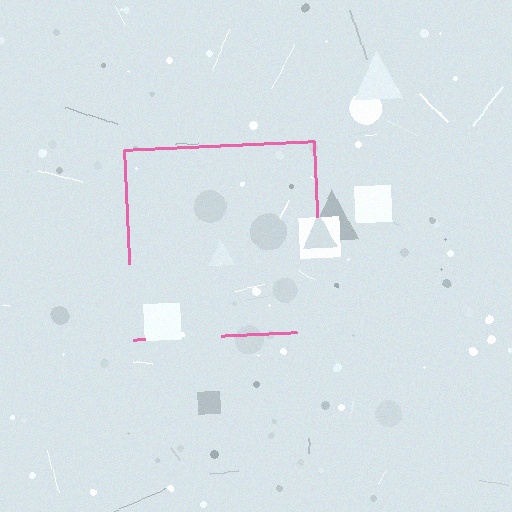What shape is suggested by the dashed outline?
The dashed outline suggests a square.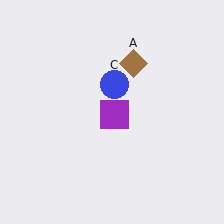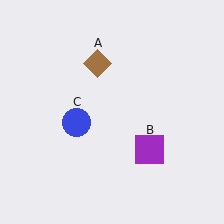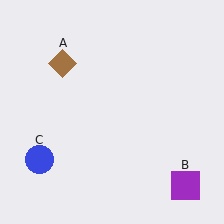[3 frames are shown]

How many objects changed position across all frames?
3 objects changed position: brown diamond (object A), purple square (object B), blue circle (object C).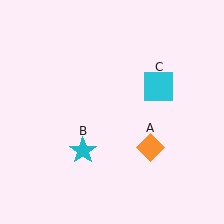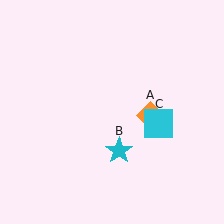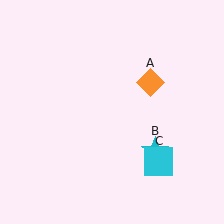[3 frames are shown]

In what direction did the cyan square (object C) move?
The cyan square (object C) moved down.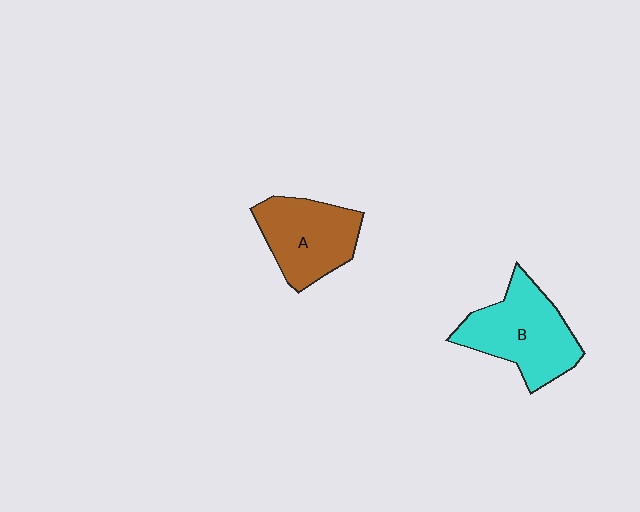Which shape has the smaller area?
Shape A (brown).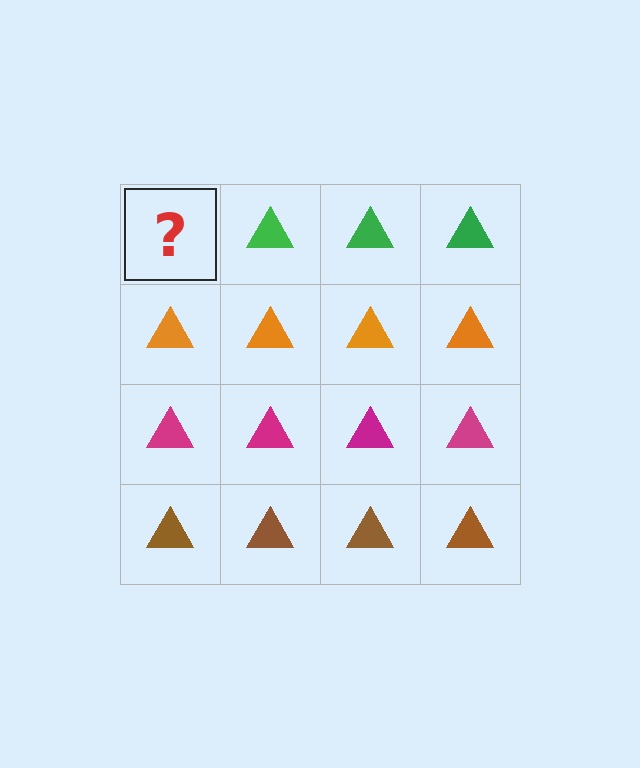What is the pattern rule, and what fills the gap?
The rule is that each row has a consistent color. The gap should be filled with a green triangle.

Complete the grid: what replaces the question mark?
The question mark should be replaced with a green triangle.